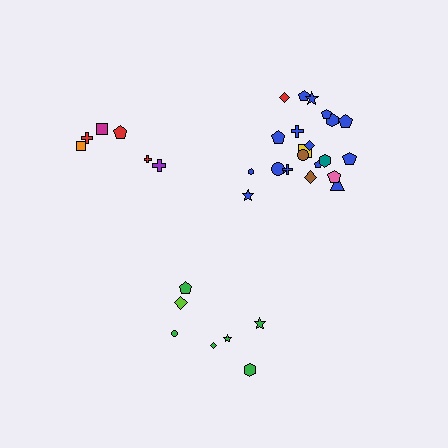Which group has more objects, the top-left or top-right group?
The top-right group.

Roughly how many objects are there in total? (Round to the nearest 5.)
Roughly 35 objects in total.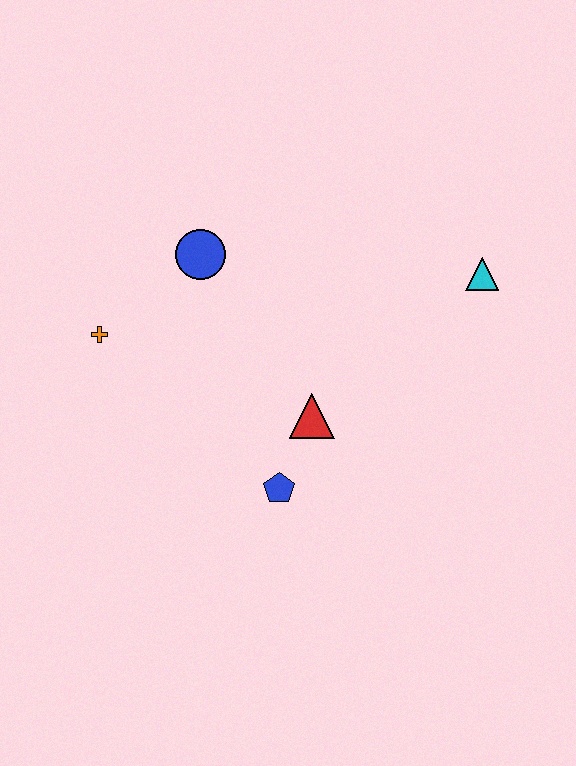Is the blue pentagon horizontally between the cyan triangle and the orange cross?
Yes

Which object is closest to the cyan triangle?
The red triangle is closest to the cyan triangle.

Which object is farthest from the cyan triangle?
The orange cross is farthest from the cyan triangle.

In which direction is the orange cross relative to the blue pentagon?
The orange cross is to the left of the blue pentagon.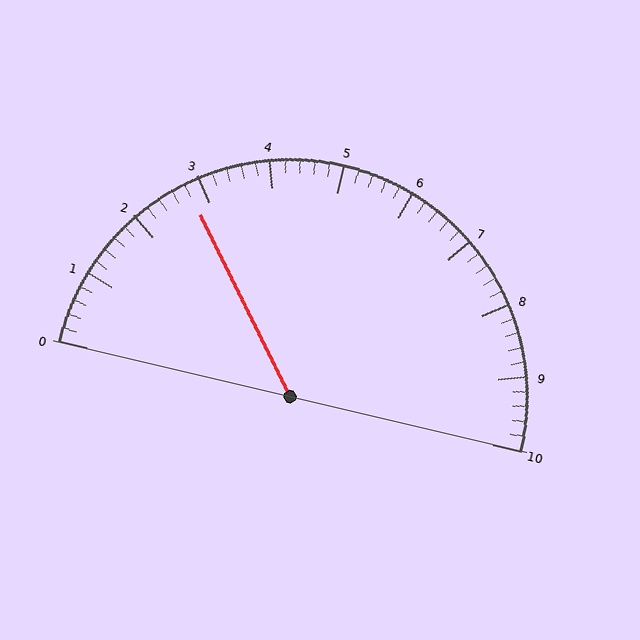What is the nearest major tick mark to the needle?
The nearest major tick mark is 3.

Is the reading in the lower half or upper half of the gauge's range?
The reading is in the lower half of the range (0 to 10).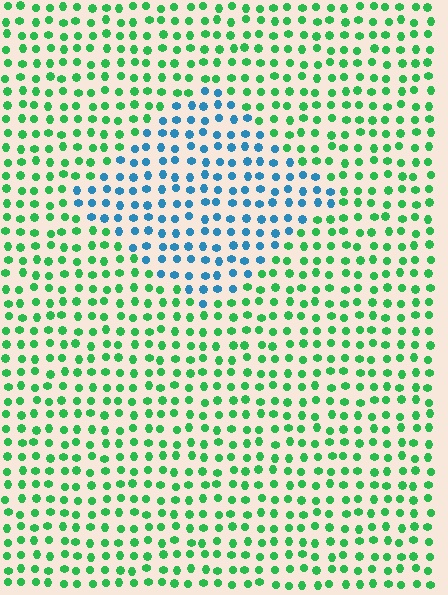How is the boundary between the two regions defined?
The boundary is defined purely by a slight shift in hue (about 65 degrees). Spacing, size, and orientation are identical on both sides.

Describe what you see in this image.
The image is filled with small green elements in a uniform arrangement. A diamond-shaped region is visible where the elements are tinted to a slightly different hue, forming a subtle color boundary.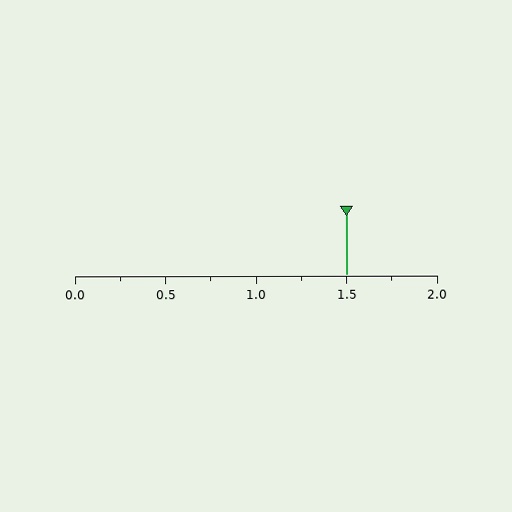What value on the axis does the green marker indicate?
The marker indicates approximately 1.5.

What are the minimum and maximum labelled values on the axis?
The axis runs from 0.0 to 2.0.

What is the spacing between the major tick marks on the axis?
The major ticks are spaced 0.5 apart.